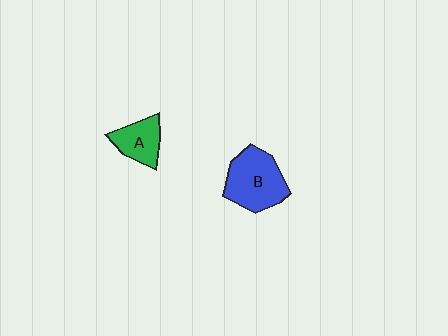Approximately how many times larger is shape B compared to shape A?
Approximately 1.7 times.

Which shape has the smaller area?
Shape A (green).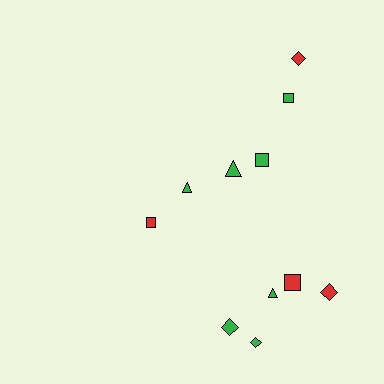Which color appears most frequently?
Green, with 7 objects.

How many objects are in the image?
There are 11 objects.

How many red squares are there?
There are 2 red squares.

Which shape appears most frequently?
Square, with 4 objects.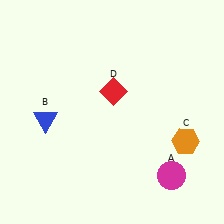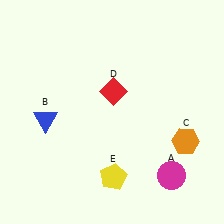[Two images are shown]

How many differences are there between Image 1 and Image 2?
There is 1 difference between the two images.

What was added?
A yellow pentagon (E) was added in Image 2.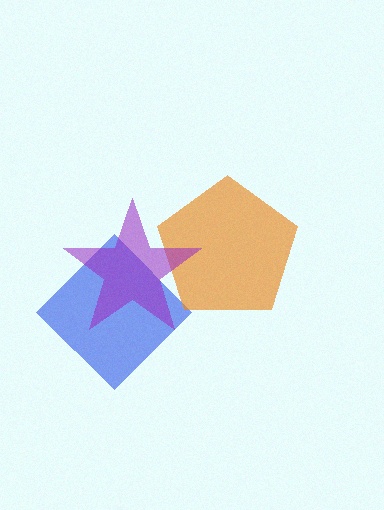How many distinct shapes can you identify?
There are 3 distinct shapes: a blue diamond, an orange pentagon, a purple star.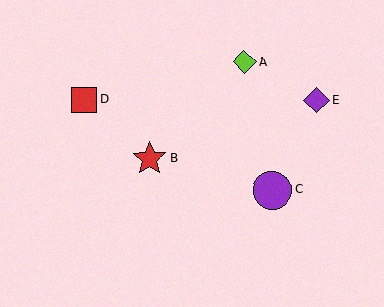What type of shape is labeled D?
Shape D is a red square.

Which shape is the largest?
The purple circle (labeled C) is the largest.